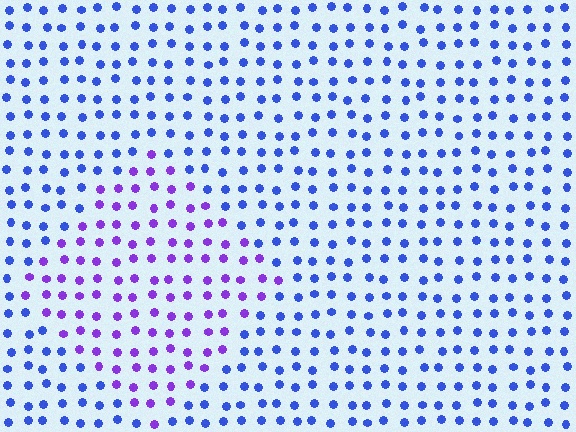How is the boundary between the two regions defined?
The boundary is defined purely by a slight shift in hue (about 43 degrees). Spacing, size, and orientation are identical on both sides.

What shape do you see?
I see a diamond.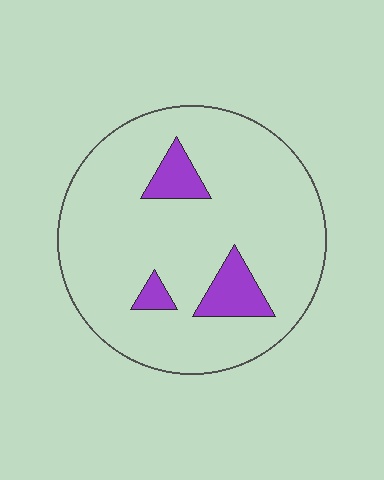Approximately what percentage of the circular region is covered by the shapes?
Approximately 10%.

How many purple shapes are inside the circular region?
3.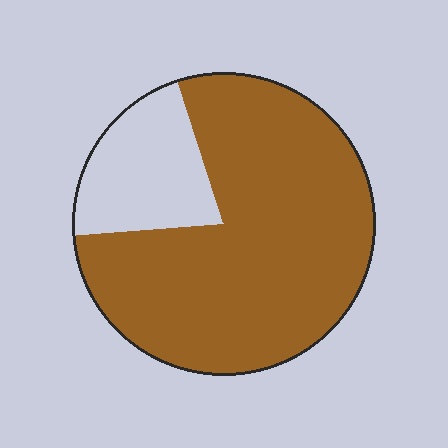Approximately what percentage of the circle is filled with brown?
Approximately 80%.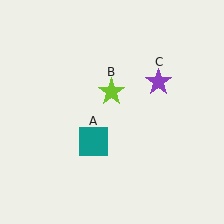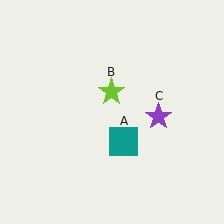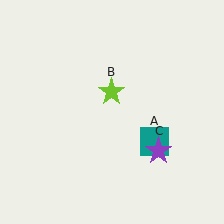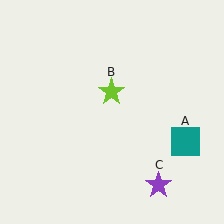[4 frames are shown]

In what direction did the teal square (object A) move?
The teal square (object A) moved right.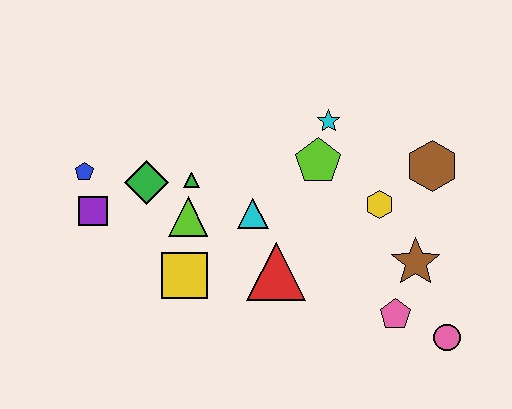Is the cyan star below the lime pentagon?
No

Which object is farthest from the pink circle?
The blue pentagon is farthest from the pink circle.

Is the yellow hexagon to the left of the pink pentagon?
Yes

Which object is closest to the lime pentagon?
The cyan star is closest to the lime pentagon.